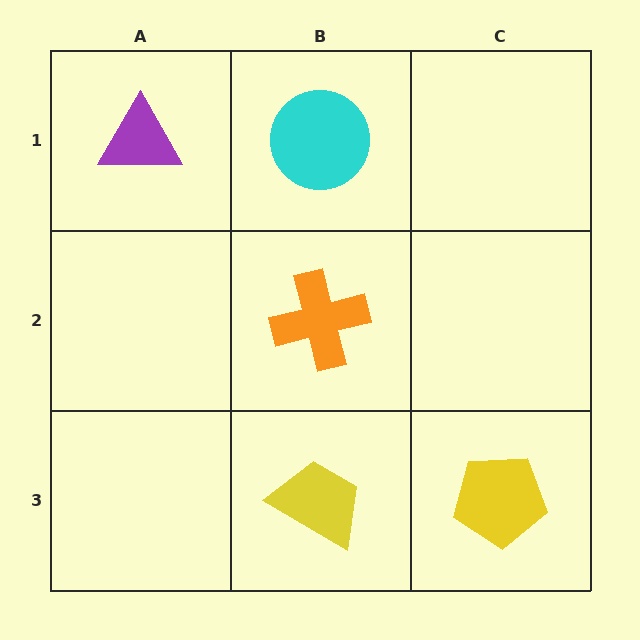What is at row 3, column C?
A yellow pentagon.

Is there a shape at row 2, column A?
No, that cell is empty.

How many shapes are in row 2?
1 shape.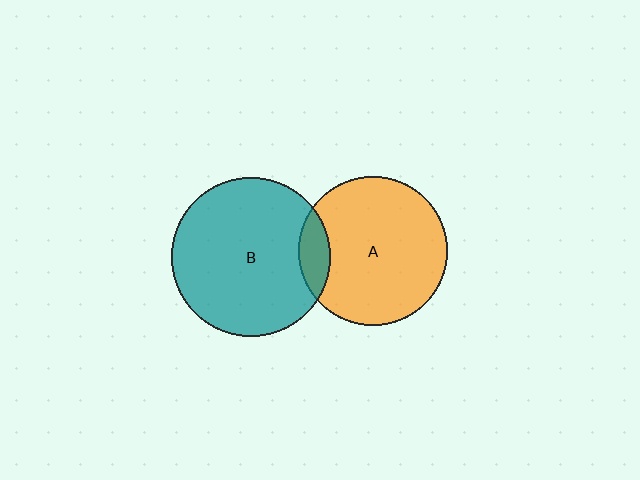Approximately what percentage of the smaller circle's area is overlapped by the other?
Approximately 10%.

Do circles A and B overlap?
Yes.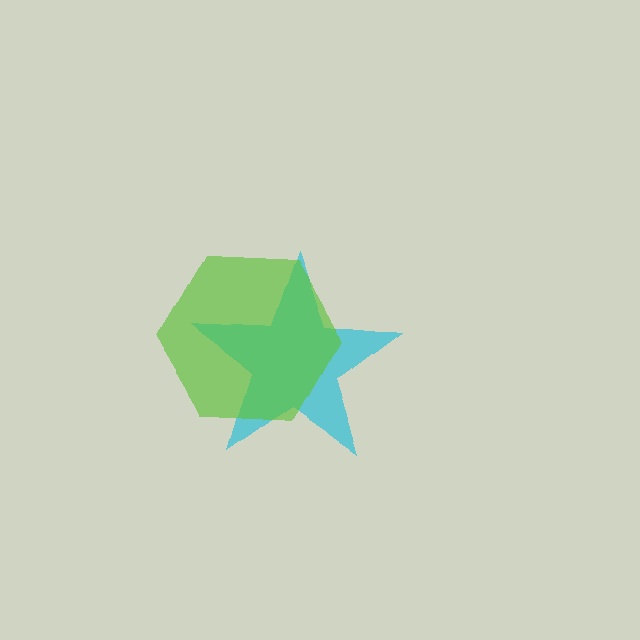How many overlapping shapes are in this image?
There are 2 overlapping shapes in the image.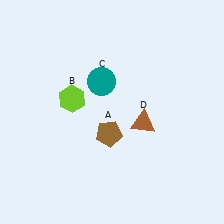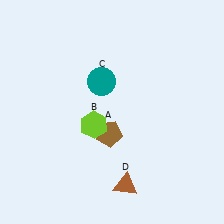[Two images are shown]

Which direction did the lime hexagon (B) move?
The lime hexagon (B) moved down.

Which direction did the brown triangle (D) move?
The brown triangle (D) moved down.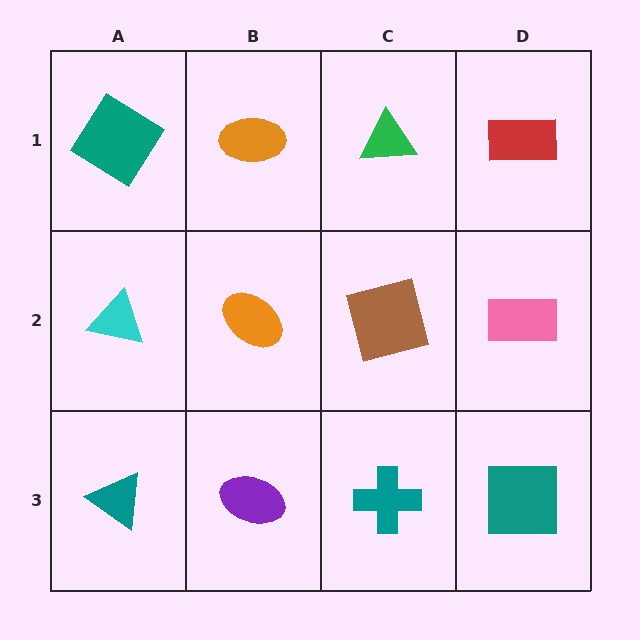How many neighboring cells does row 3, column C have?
3.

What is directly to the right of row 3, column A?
A purple ellipse.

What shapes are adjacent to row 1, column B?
An orange ellipse (row 2, column B), a teal diamond (row 1, column A), a green triangle (row 1, column C).